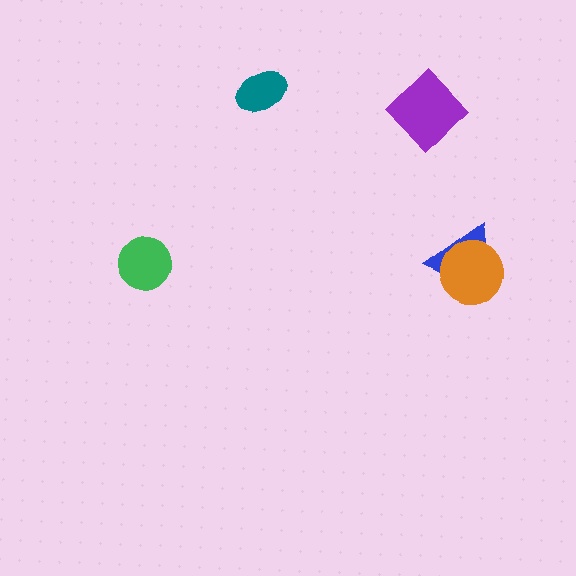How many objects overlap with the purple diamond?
0 objects overlap with the purple diamond.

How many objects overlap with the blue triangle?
1 object overlaps with the blue triangle.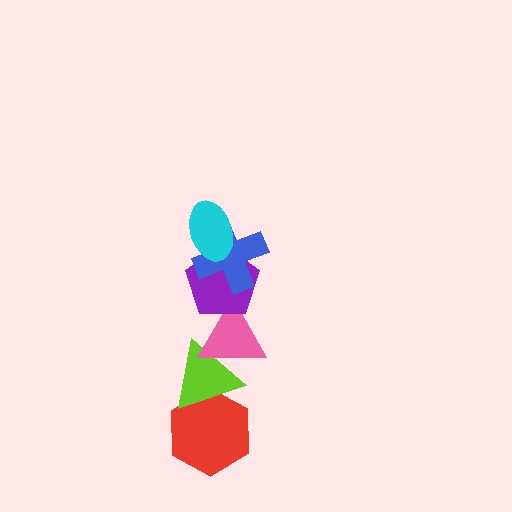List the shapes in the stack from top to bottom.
From top to bottom: the cyan ellipse, the blue cross, the purple pentagon, the pink triangle, the lime triangle, the red hexagon.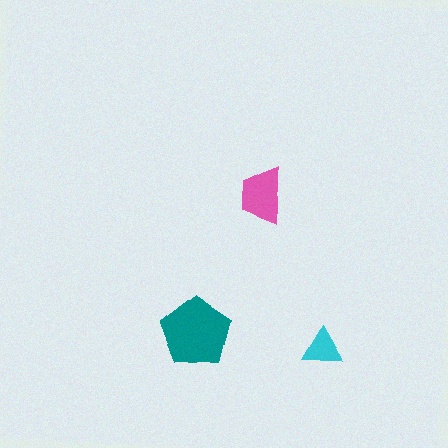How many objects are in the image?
There are 3 objects in the image.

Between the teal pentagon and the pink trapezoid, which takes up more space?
The teal pentagon.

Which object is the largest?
The teal pentagon.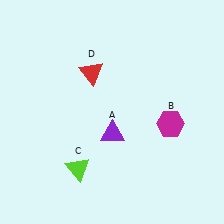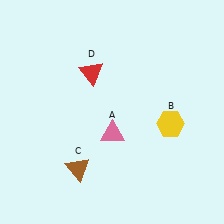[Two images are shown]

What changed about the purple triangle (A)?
In Image 1, A is purple. In Image 2, it changed to pink.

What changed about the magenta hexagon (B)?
In Image 1, B is magenta. In Image 2, it changed to yellow.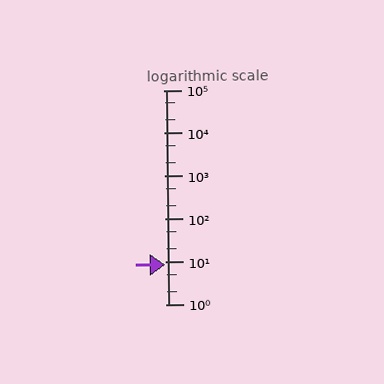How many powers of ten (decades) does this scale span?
The scale spans 5 decades, from 1 to 100000.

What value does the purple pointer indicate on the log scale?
The pointer indicates approximately 8.3.